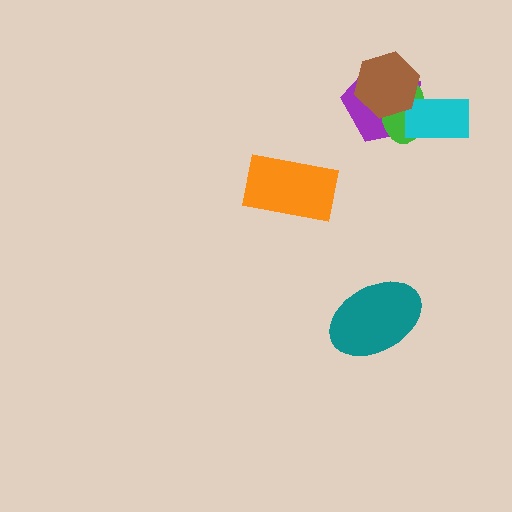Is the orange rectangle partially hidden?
No, no other shape covers it.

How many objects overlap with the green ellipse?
3 objects overlap with the green ellipse.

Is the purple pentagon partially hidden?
Yes, it is partially covered by another shape.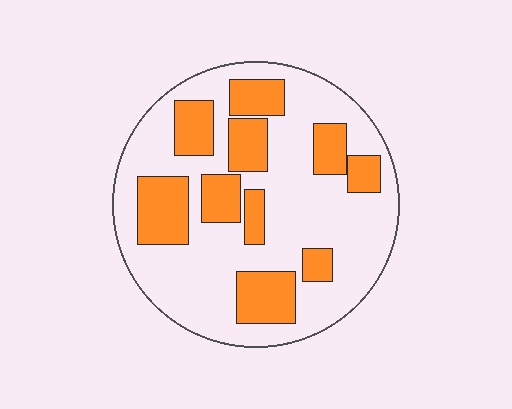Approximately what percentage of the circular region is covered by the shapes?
Approximately 30%.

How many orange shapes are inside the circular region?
10.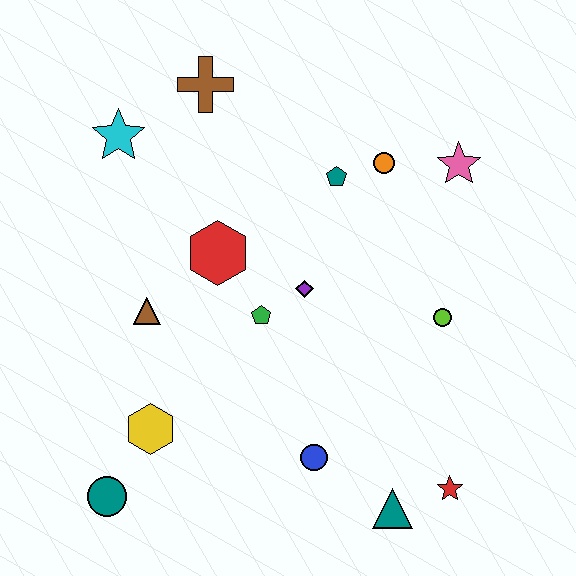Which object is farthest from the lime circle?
The teal circle is farthest from the lime circle.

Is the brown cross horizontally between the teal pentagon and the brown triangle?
Yes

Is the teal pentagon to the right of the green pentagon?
Yes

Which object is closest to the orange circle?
The teal pentagon is closest to the orange circle.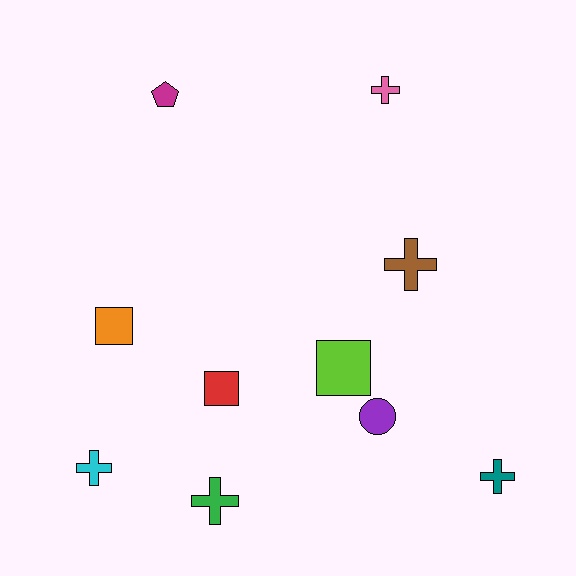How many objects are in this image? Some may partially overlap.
There are 10 objects.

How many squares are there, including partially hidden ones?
There are 3 squares.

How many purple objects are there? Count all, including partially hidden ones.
There is 1 purple object.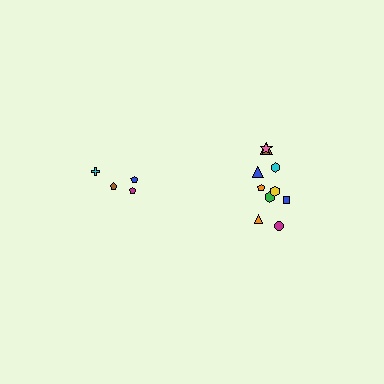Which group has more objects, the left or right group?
The right group.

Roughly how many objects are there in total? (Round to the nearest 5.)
Roughly 15 objects in total.